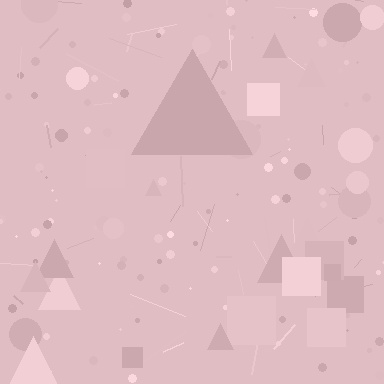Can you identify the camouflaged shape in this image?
The camouflaged shape is a triangle.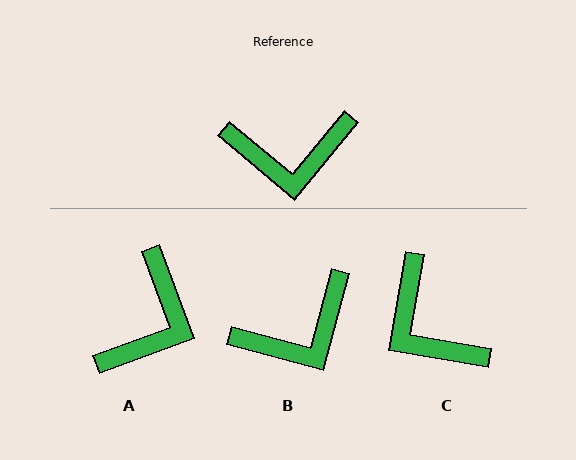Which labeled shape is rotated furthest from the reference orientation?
A, about 60 degrees away.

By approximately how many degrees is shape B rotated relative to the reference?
Approximately 25 degrees counter-clockwise.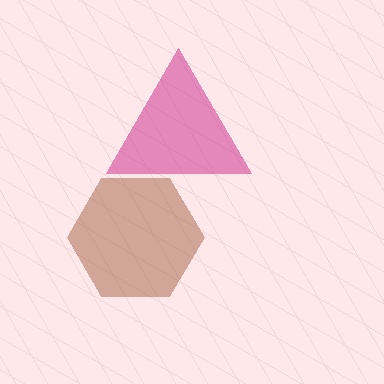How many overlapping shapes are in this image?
There are 2 overlapping shapes in the image.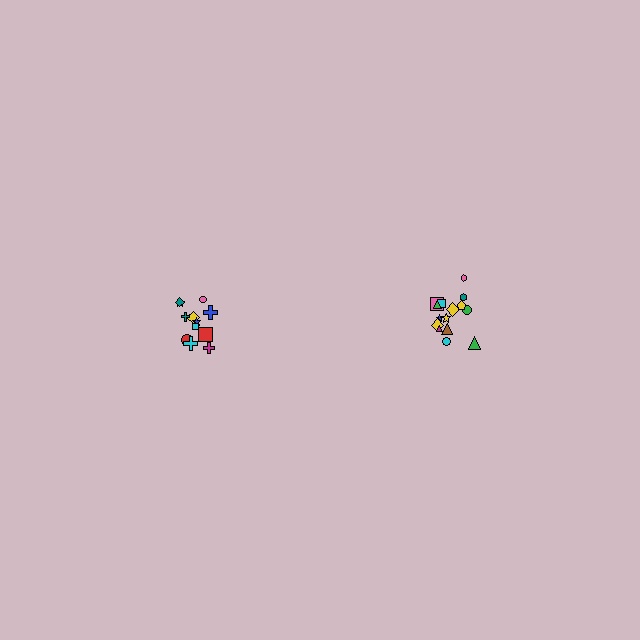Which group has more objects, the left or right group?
The right group.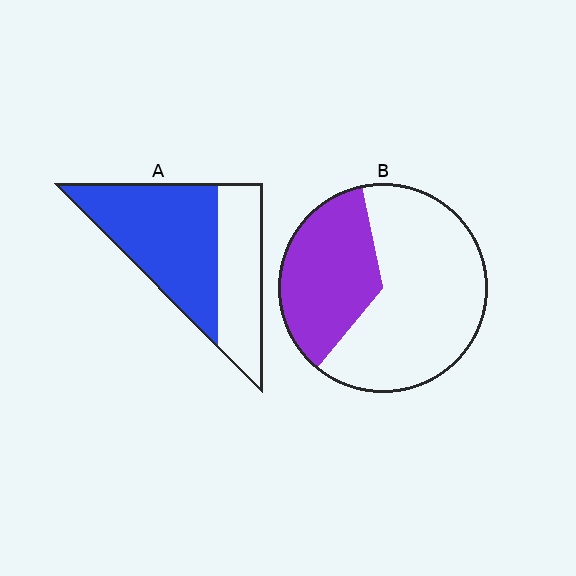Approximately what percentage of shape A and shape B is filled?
A is approximately 60% and B is approximately 35%.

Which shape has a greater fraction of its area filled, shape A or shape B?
Shape A.